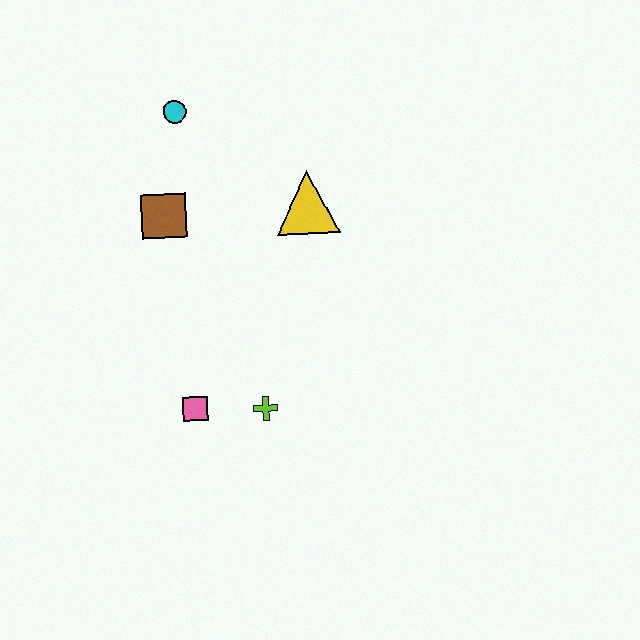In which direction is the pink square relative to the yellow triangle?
The pink square is below the yellow triangle.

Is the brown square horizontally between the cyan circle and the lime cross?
No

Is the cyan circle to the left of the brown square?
No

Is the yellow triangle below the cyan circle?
Yes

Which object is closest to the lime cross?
The pink square is closest to the lime cross.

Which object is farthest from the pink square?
The cyan circle is farthest from the pink square.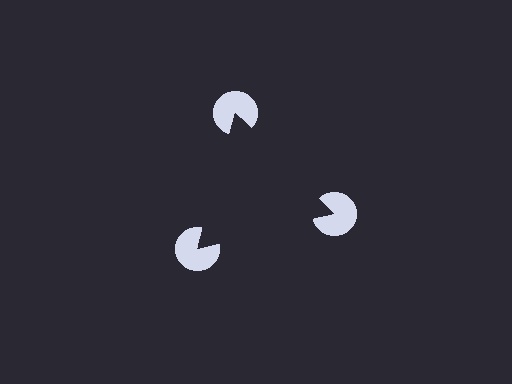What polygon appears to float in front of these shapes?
An illusory triangle — its edges are inferred from the aligned wedge cuts in the pac-man discs, not physically drawn.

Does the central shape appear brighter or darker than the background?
It typically appears slightly darker than the background, even though no actual brightness change is drawn.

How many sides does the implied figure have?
3 sides.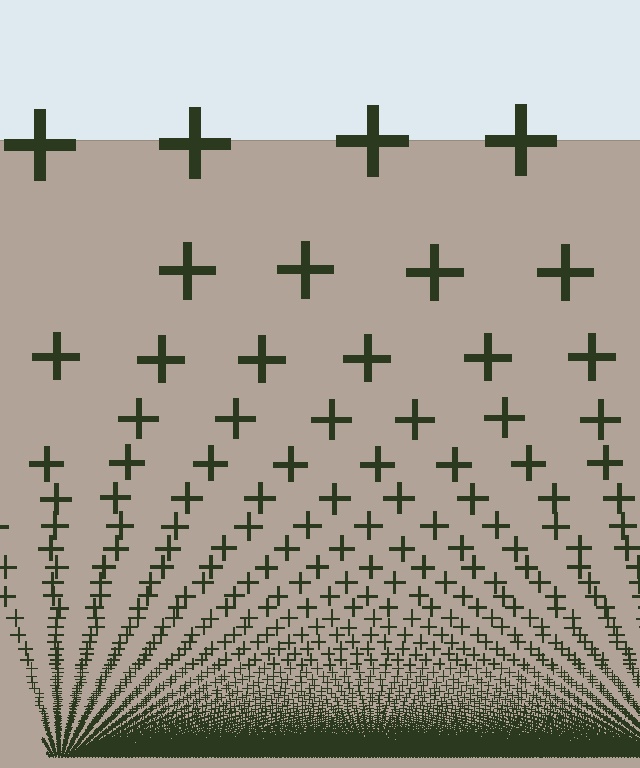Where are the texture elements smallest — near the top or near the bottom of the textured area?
Near the bottom.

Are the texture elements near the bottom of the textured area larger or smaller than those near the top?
Smaller. The gradient is inverted — elements near the bottom are smaller and denser.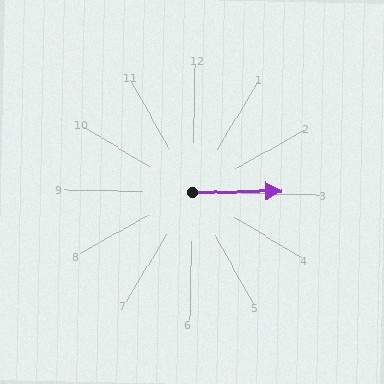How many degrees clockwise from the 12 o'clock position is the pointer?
Approximately 88 degrees.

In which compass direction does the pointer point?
East.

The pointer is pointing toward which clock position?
Roughly 3 o'clock.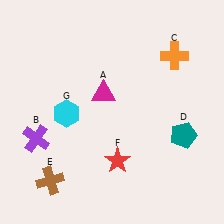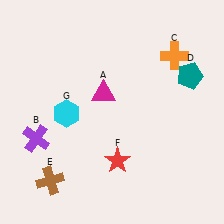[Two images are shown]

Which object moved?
The teal pentagon (D) moved up.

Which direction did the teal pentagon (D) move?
The teal pentagon (D) moved up.